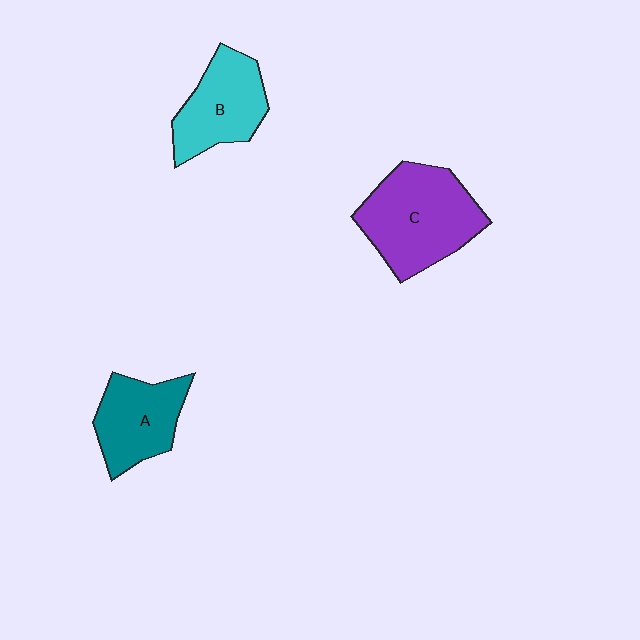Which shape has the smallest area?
Shape A (teal).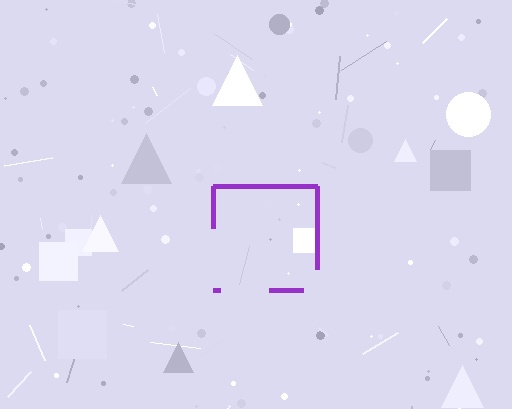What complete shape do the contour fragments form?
The contour fragments form a square.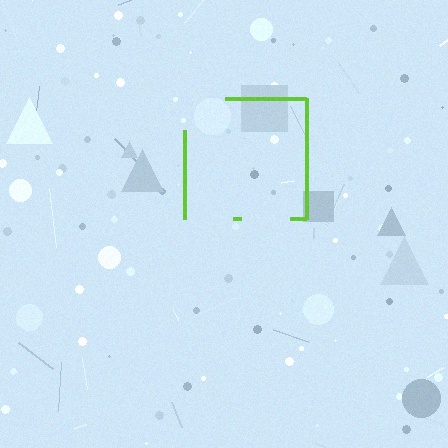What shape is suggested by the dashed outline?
The dashed outline suggests a square.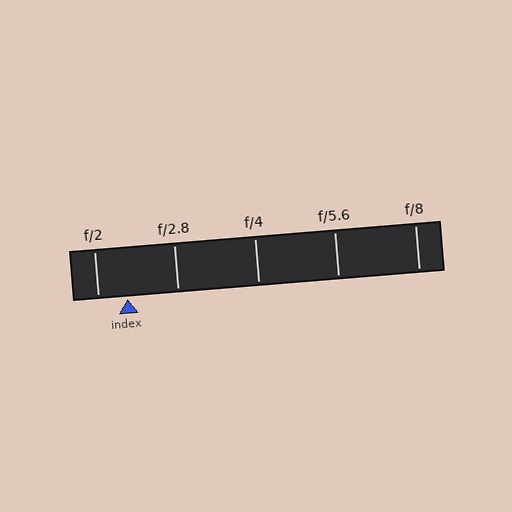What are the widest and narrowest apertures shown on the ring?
The widest aperture shown is f/2 and the narrowest is f/8.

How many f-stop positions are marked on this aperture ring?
There are 5 f-stop positions marked.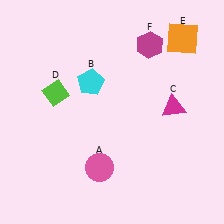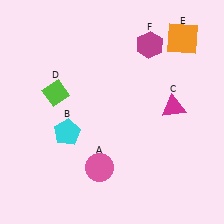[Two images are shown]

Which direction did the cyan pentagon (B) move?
The cyan pentagon (B) moved down.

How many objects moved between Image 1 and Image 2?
1 object moved between the two images.